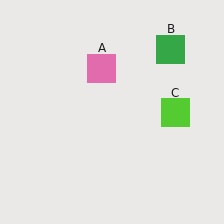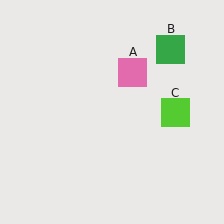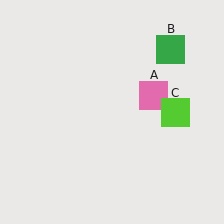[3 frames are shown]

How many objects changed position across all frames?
1 object changed position: pink square (object A).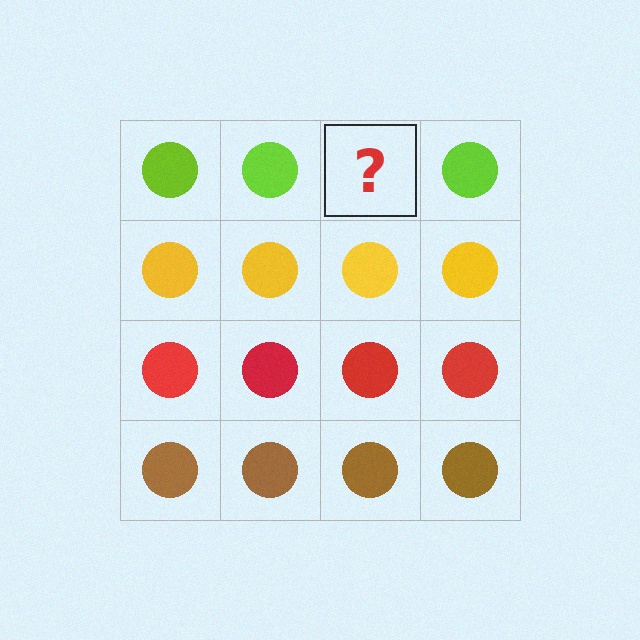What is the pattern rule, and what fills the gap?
The rule is that each row has a consistent color. The gap should be filled with a lime circle.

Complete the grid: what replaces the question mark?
The question mark should be replaced with a lime circle.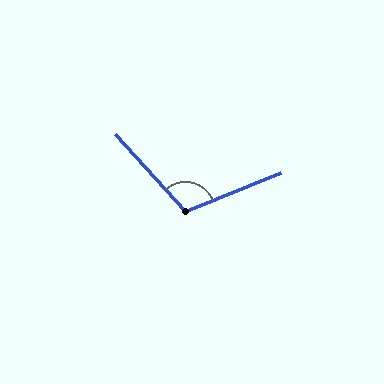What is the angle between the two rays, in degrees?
Approximately 110 degrees.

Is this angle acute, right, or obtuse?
It is obtuse.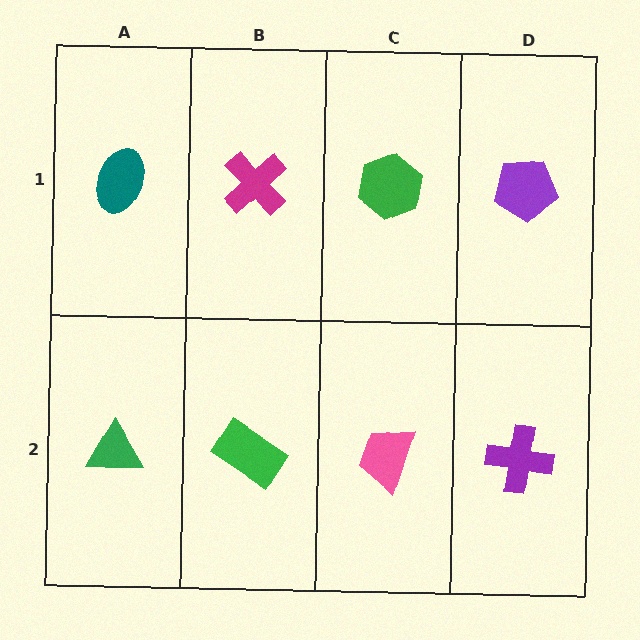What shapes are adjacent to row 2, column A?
A teal ellipse (row 1, column A), a green rectangle (row 2, column B).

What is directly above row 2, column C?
A green hexagon.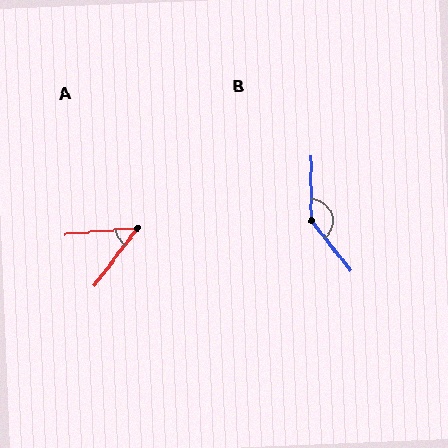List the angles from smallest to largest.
A (49°), B (141°).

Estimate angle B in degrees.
Approximately 141 degrees.